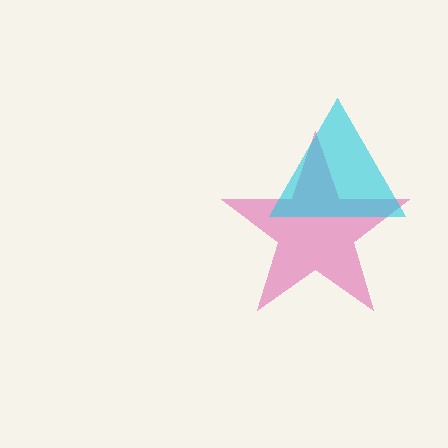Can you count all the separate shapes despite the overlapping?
Yes, there are 2 separate shapes.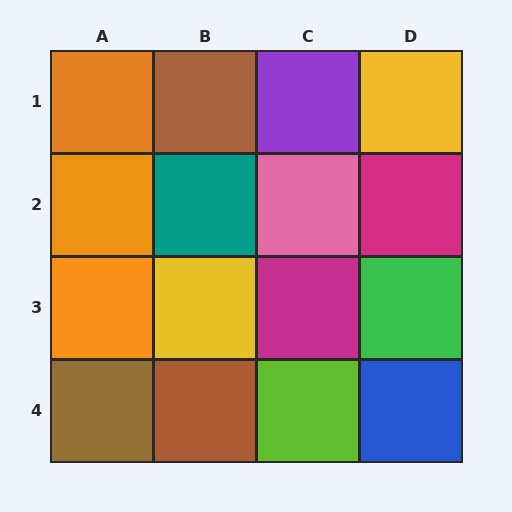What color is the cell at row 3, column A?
Orange.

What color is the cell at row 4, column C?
Lime.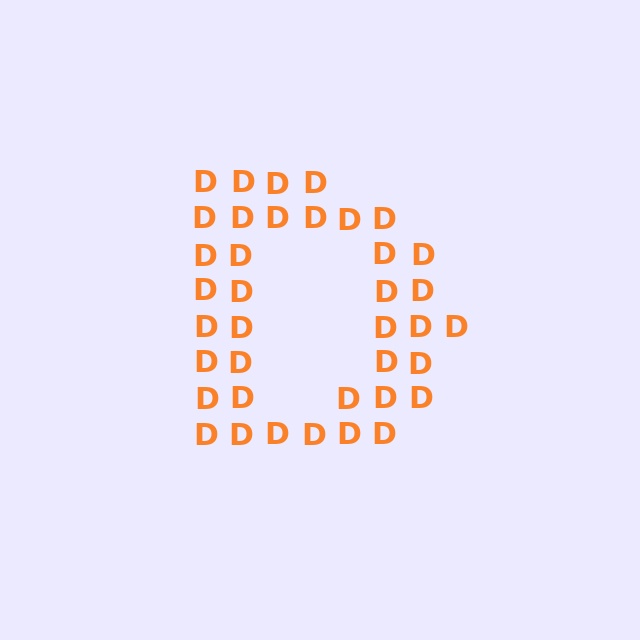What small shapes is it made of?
It is made of small letter D's.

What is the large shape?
The large shape is the letter D.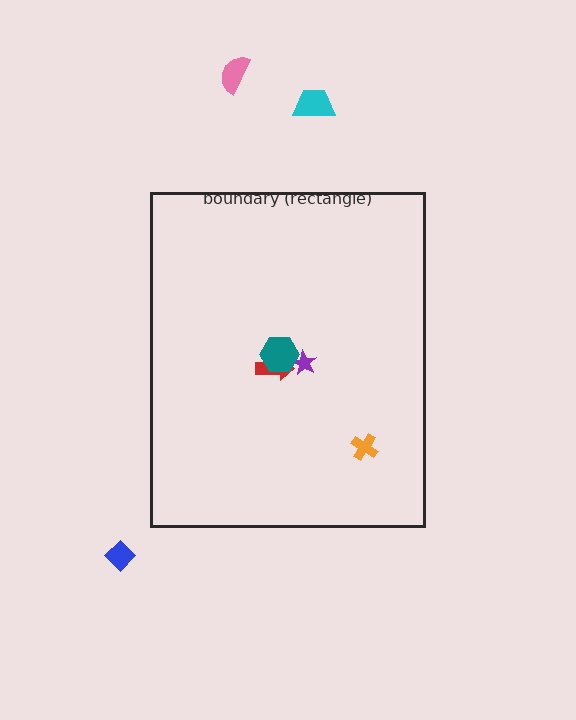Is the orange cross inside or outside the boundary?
Inside.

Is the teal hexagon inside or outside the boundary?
Inside.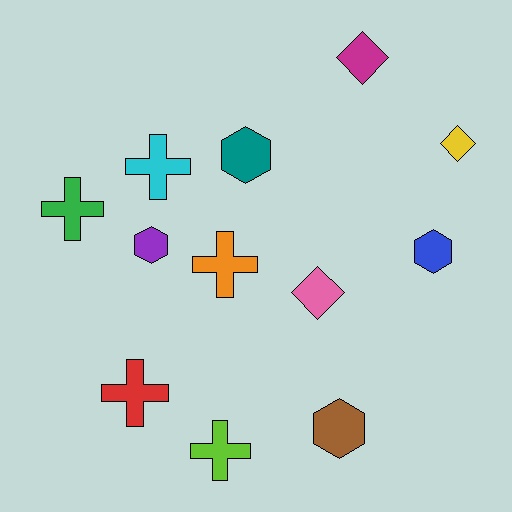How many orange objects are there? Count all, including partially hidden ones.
There is 1 orange object.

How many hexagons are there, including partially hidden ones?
There are 4 hexagons.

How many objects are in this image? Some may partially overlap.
There are 12 objects.